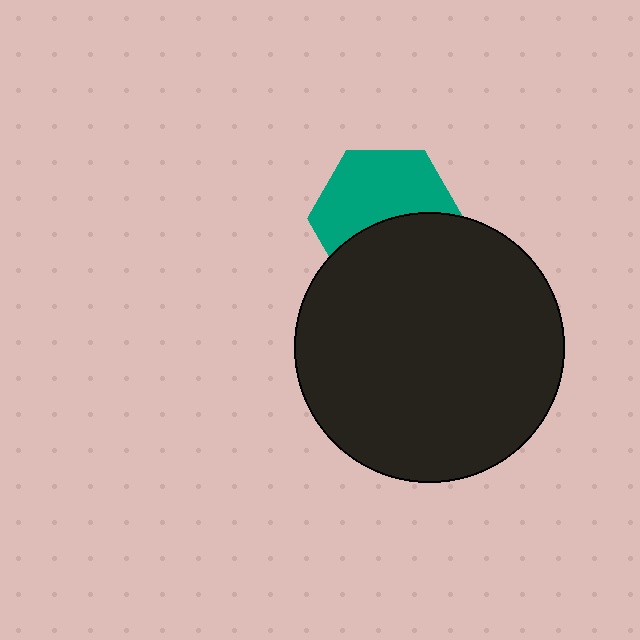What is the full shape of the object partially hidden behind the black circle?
The partially hidden object is a teal hexagon.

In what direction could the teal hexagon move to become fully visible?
The teal hexagon could move up. That would shift it out from behind the black circle entirely.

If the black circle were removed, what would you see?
You would see the complete teal hexagon.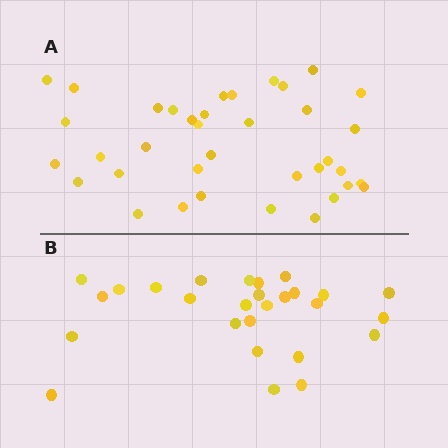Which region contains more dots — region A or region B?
Region A (the top region) has more dots.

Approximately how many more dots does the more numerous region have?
Region A has roughly 10 or so more dots than region B.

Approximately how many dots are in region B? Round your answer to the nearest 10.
About 30 dots. (The exact count is 27, which rounds to 30.)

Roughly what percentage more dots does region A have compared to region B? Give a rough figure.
About 35% more.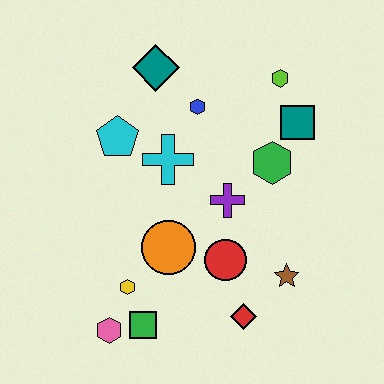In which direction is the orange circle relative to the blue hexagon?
The orange circle is below the blue hexagon.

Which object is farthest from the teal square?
The pink hexagon is farthest from the teal square.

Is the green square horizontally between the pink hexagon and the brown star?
Yes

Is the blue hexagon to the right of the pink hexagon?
Yes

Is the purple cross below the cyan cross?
Yes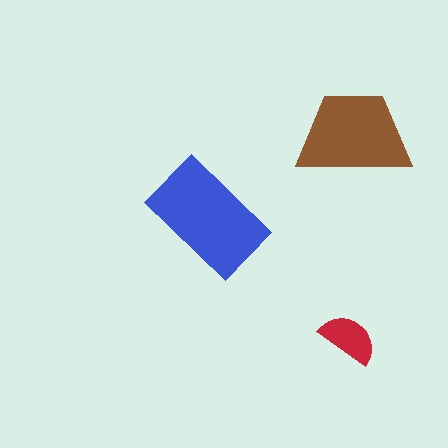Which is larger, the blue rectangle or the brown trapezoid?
The blue rectangle.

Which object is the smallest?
The red semicircle.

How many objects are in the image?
There are 3 objects in the image.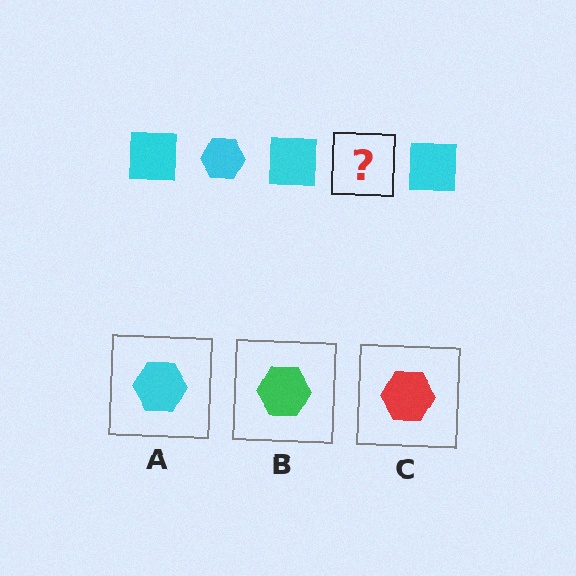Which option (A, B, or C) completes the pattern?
A.